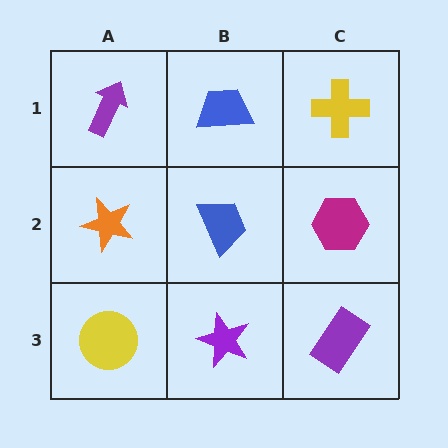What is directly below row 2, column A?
A yellow circle.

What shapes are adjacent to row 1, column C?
A magenta hexagon (row 2, column C), a blue trapezoid (row 1, column B).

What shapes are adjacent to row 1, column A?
An orange star (row 2, column A), a blue trapezoid (row 1, column B).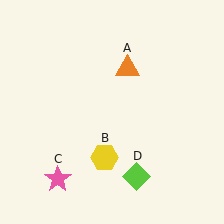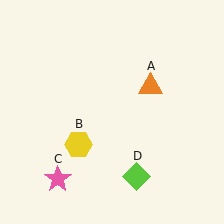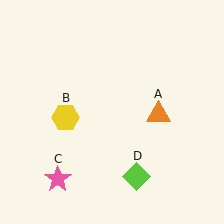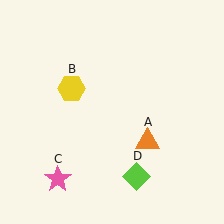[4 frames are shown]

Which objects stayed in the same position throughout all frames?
Pink star (object C) and lime diamond (object D) remained stationary.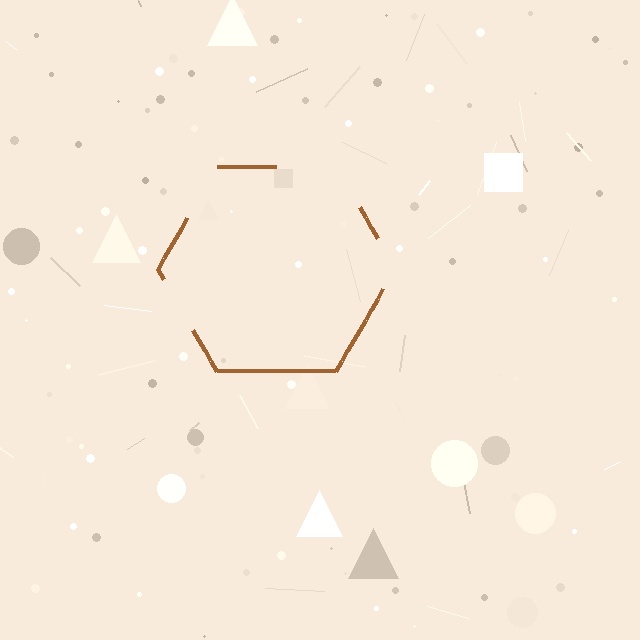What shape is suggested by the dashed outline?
The dashed outline suggests a hexagon.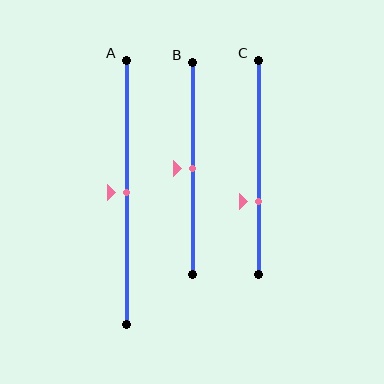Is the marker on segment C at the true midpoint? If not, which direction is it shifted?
No, the marker on segment C is shifted downward by about 16% of the segment length.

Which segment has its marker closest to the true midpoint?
Segment A has its marker closest to the true midpoint.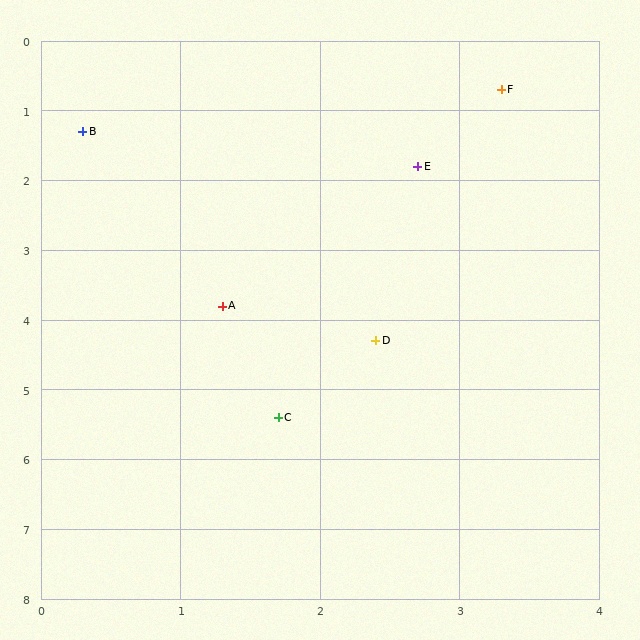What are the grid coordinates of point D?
Point D is at approximately (2.4, 4.3).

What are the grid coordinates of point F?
Point F is at approximately (3.3, 0.7).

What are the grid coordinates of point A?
Point A is at approximately (1.3, 3.8).